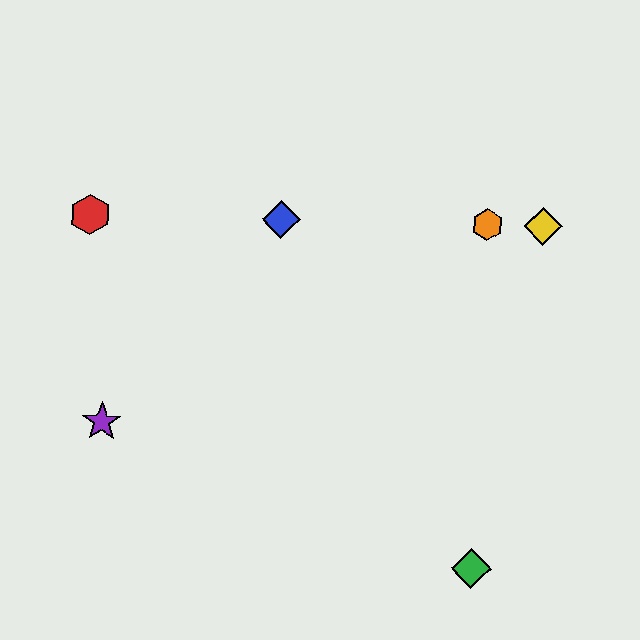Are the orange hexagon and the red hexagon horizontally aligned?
Yes, both are at y≈225.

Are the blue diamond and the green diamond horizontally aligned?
No, the blue diamond is at y≈219 and the green diamond is at y≈568.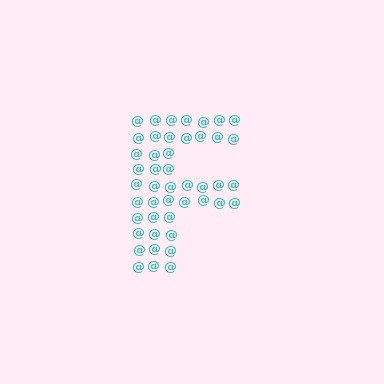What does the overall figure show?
The overall figure shows the letter F.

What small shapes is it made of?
It is made of small at signs.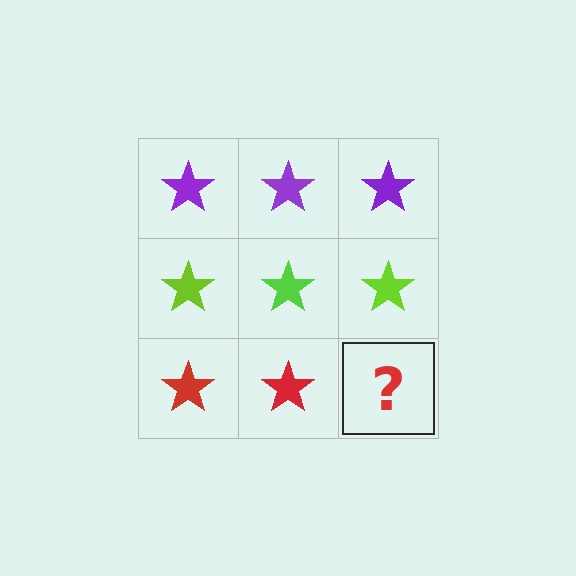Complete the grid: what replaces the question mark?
The question mark should be replaced with a red star.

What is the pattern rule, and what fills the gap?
The rule is that each row has a consistent color. The gap should be filled with a red star.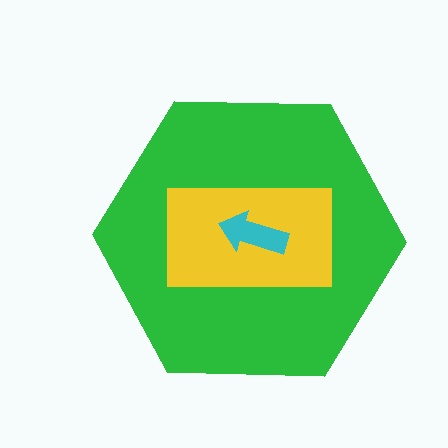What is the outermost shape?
The green hexagon.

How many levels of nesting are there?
3.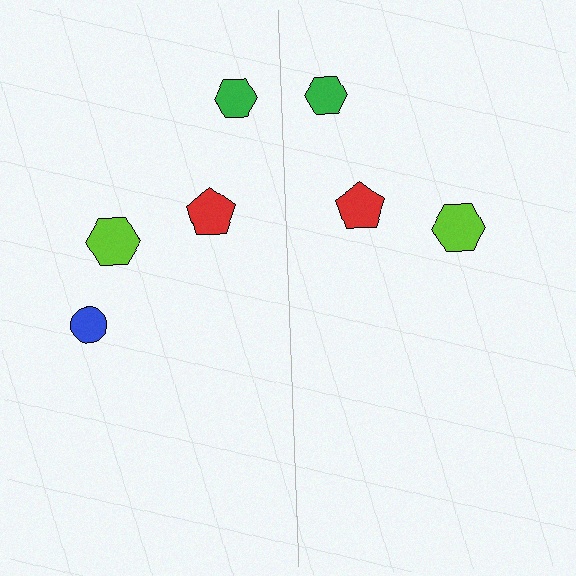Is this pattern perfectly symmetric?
No, the pattern is not perfectly symmetric. A blue circle is missing from the right side.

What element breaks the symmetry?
A blue circle is missing from the right side.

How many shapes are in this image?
There are 7 shapes in this image.